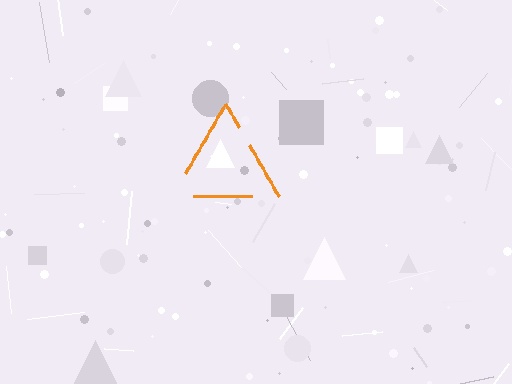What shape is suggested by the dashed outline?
The dashed outline suggests a triangle.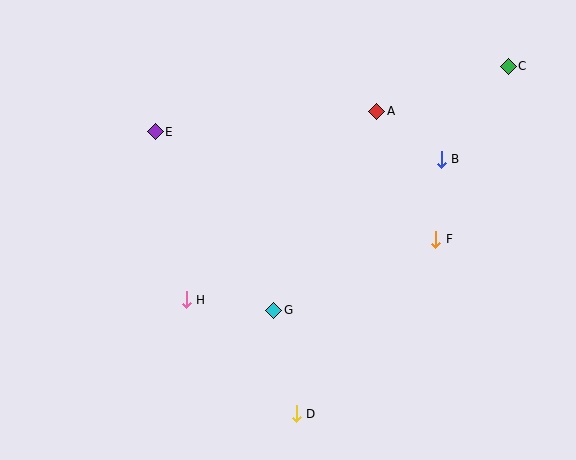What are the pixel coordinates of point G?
Point G is at (274, 310).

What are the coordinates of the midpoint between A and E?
The midpoint between A and E is at (266, 122).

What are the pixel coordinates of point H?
Point H is at (186, 300).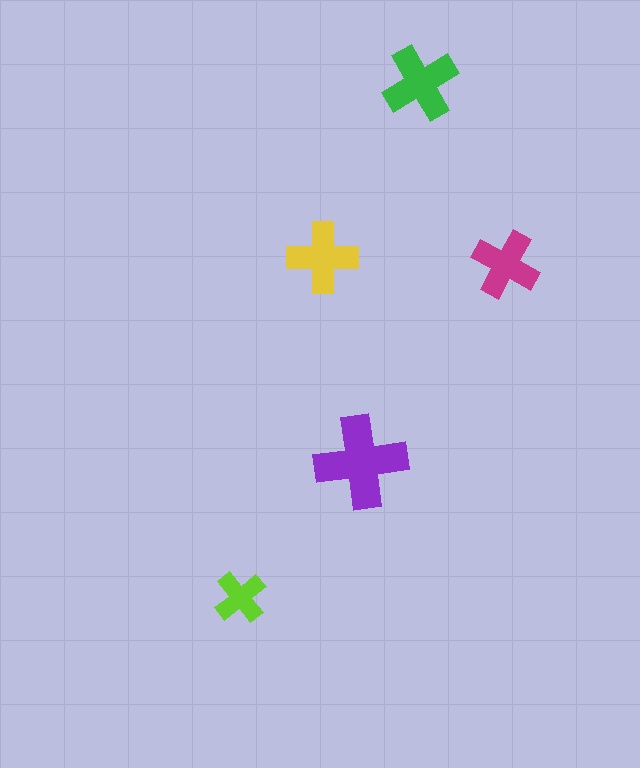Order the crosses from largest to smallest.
the purple one, the green one, the yellow one, the magenta one, the lime one.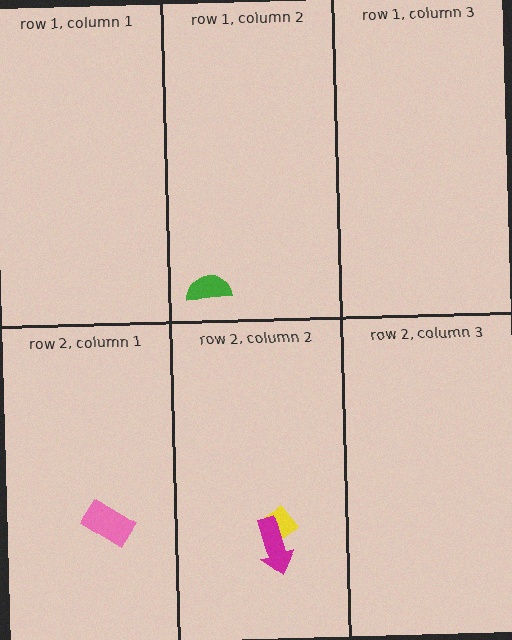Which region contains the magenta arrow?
The row 2, column 2 region.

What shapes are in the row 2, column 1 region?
The pink rectangle.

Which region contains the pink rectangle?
The row 2, column 1 region.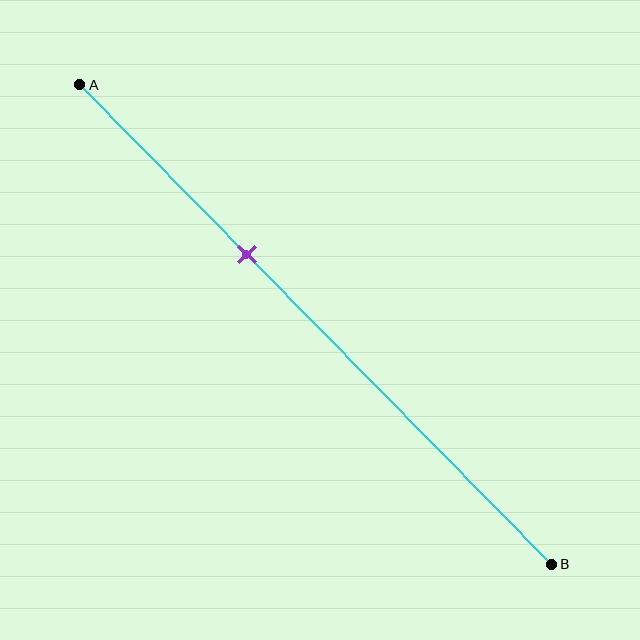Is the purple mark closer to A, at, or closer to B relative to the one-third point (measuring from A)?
The purple mark is approximately at the one-third point of segment AB.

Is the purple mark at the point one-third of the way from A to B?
Yes, the mark is approximately at the one-third point.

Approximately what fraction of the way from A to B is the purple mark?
The purple mark is approximately 35% of the way from A to B.